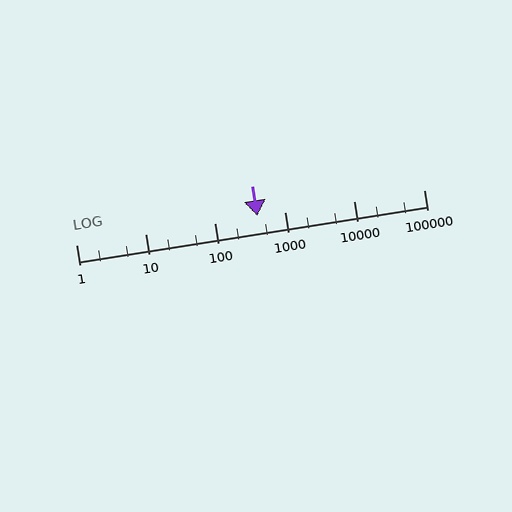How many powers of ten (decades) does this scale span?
The scale spans 5 decades, from 1 to 100000.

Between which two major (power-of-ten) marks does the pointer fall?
The pointer is between 100 and 1000.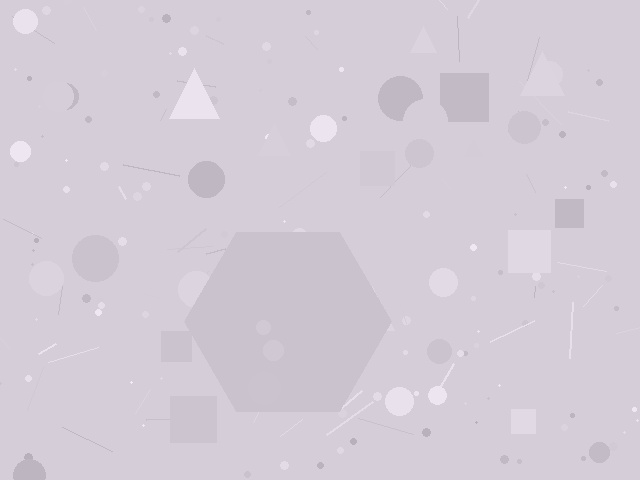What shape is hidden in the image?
A hexagon is hidden in the image.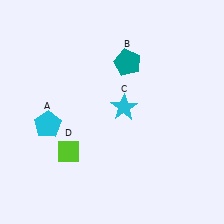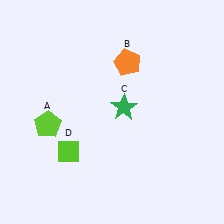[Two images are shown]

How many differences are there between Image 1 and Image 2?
There are 3 differences between the two images.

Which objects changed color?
A changed from cyan to lime. B changed from teal to orange. C changed from cyan to green.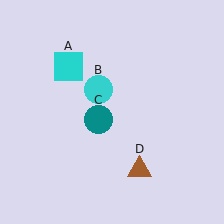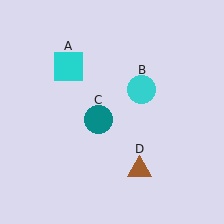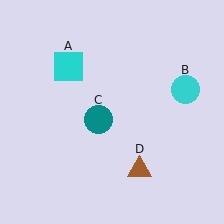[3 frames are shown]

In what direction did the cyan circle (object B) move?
The cyan circle (object B) moved right.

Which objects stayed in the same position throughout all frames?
Cyan square (object A) and teal circle (object C) and brown triangle (object D) remained stationary.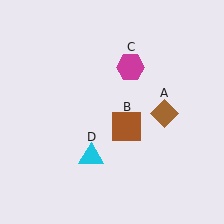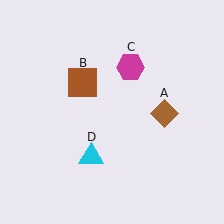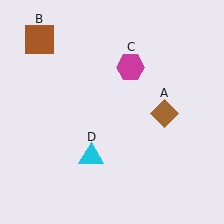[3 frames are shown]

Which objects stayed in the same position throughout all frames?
Brown diamond (object A) and magenta hexagon (object C) and cyan triangle (object D) remained stationary.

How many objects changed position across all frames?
1 object changed position: brown square (object B).